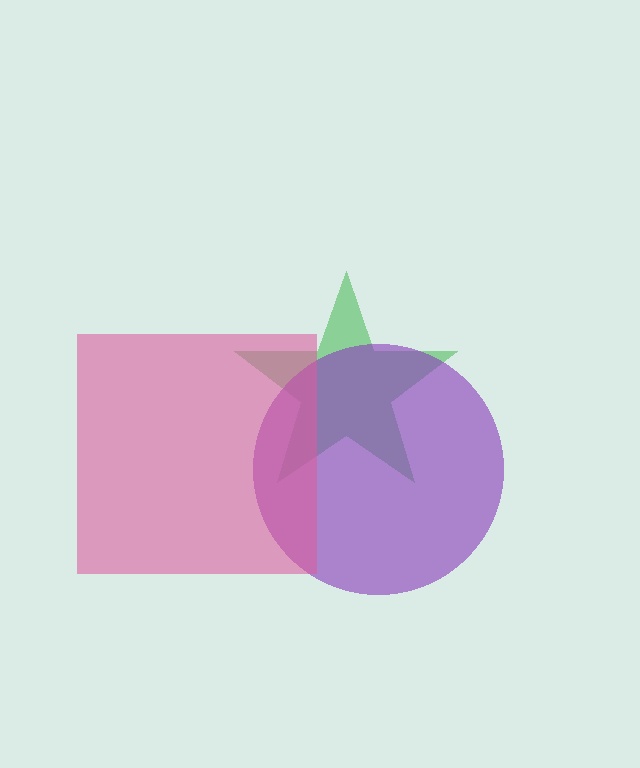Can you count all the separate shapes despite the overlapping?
Yes, there are 3 separate shapes.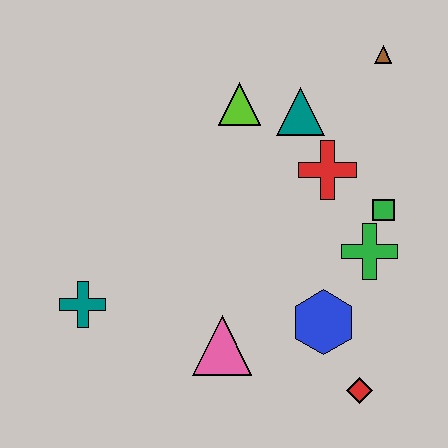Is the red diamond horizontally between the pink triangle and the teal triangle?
No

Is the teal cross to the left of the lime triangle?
Yes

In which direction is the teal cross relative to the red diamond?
The teal cross is to the left of the red diamond.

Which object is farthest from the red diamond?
The brown triangle is farthest from the red diamond.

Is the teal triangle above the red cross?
Yes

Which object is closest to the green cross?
The green square is closest to the green cross.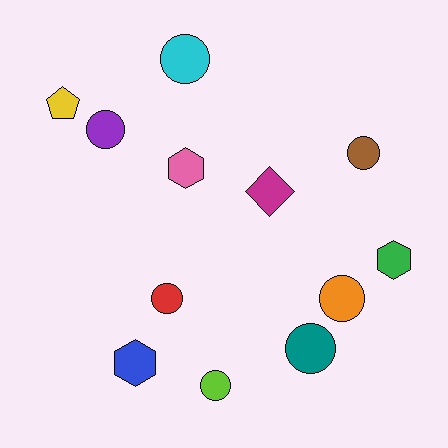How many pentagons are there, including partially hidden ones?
There is 1 pentagon.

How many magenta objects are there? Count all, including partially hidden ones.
There is 1 magenta object.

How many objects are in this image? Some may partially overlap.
There are 12 objects.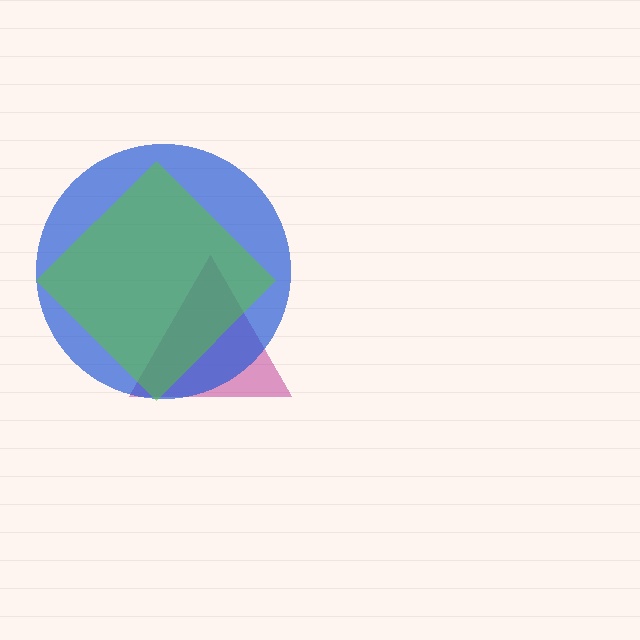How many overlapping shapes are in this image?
There are 3 overlapping shapes in the image.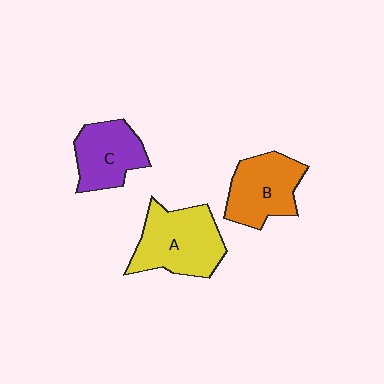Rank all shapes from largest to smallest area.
From largest to smallest: A (yellow), B (orange), C (purple).